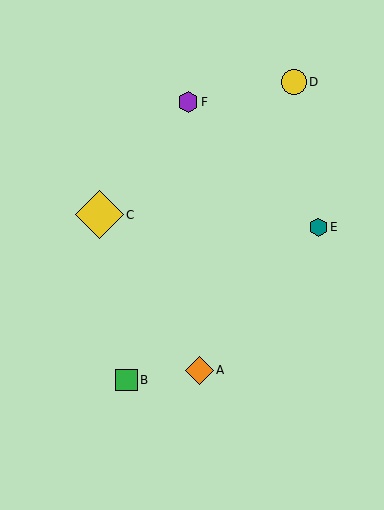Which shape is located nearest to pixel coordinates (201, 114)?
The purple hexagon (labeled F) at (188, 102) is nearest to that location.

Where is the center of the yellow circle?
The center of the yellow circle is at (294, 82).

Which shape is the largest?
The yellow diamond (labeled C) is the largest.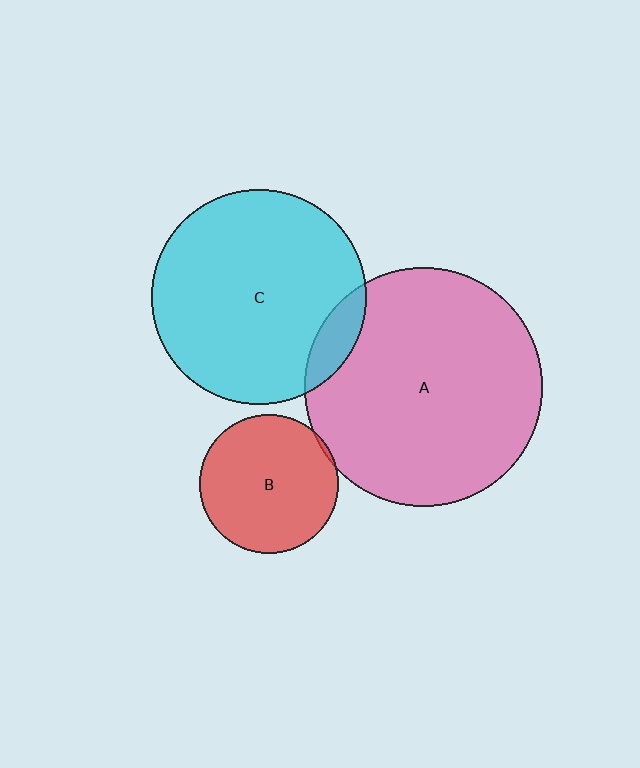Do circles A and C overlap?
Yes.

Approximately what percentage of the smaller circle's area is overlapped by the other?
Approximately 10%.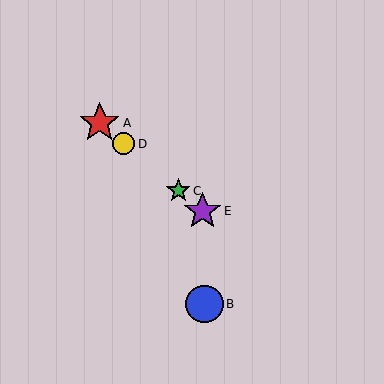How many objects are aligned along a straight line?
4 objects (A, C, D, E) are aligned along a straight line.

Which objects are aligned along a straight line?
Objects A, C, D, E are aligned along a straight line.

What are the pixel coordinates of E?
Object E is at (202, 211).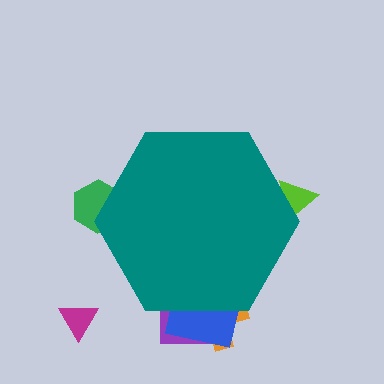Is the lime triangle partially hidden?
Yes, the lime triangle is partially hidden behind the teal hexagon.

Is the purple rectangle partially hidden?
Yes, the purple rectangle is partially hidden behind the teal hexagon.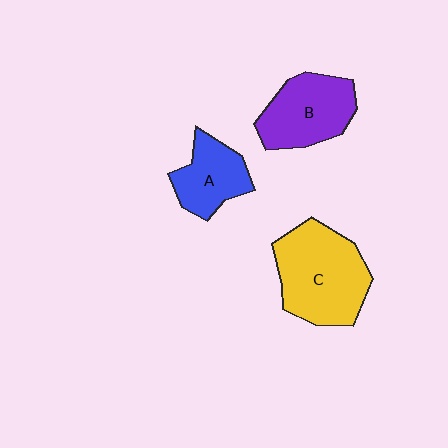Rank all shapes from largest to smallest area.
From largest to smallest: C (yellow), B (purple), A (blue).